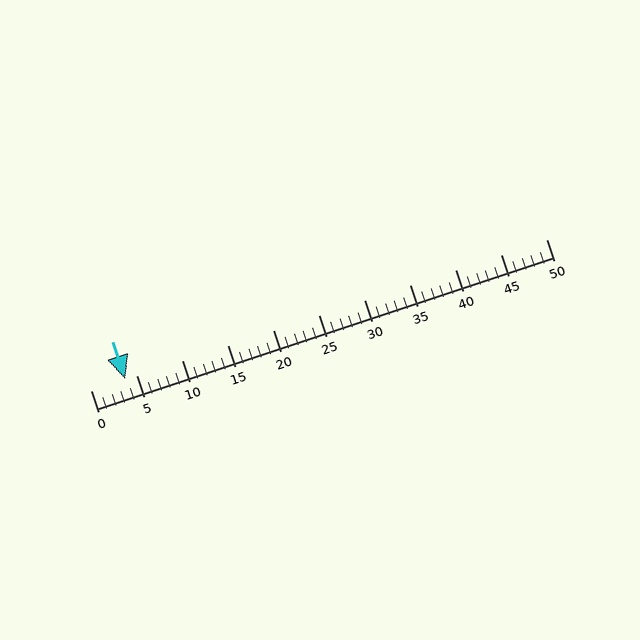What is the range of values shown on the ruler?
The ruler shows values from 0 to 50.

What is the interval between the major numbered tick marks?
The major tick marks are spaced 5 units apart.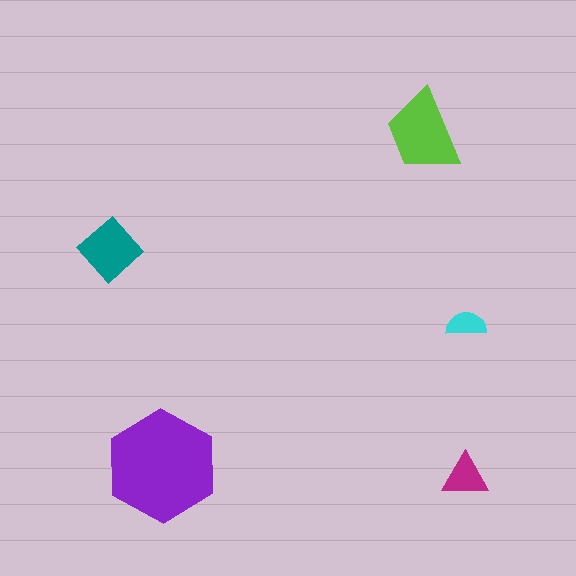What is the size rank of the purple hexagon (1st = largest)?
1st.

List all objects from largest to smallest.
The purple hexagon, the lime trapezoid, the teal diamond, the magenta triangle, the cyan semicircle.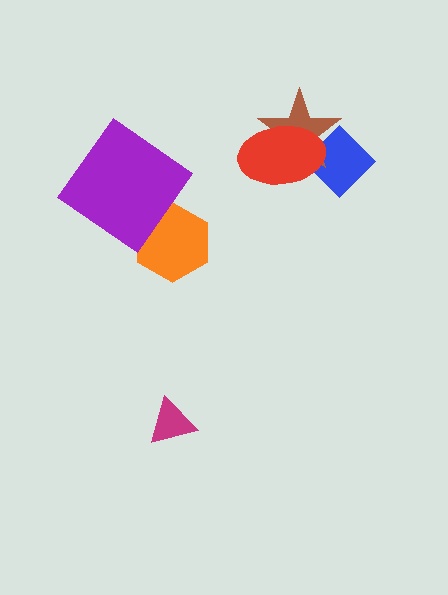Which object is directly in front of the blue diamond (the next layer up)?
The brown star is directly in front of the blue diamond.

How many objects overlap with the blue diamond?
2 objects overlap with the blue diamond.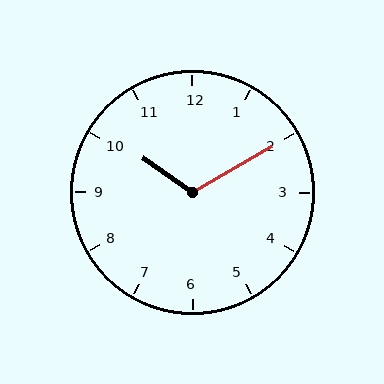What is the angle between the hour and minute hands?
Approximately 115 degrees.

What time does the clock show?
10:10.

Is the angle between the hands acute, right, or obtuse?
It is obtuse.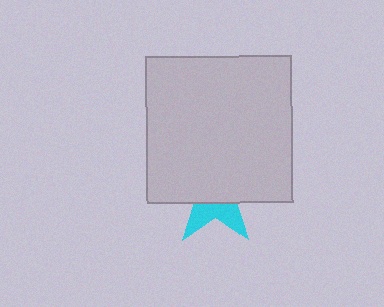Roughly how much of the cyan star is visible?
A small part of it is visible (roughly 35%).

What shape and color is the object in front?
The object in front is a light gray square.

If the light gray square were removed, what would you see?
You would see the complete cyan star.